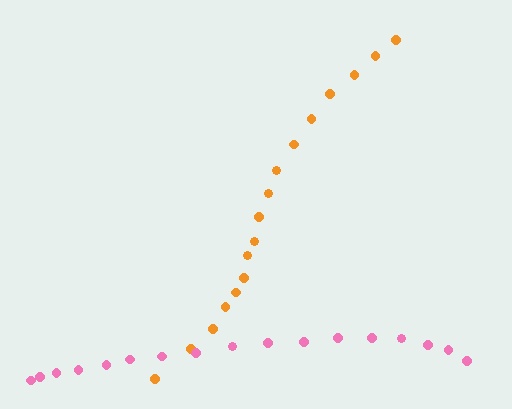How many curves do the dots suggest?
There are 2 distinct paths.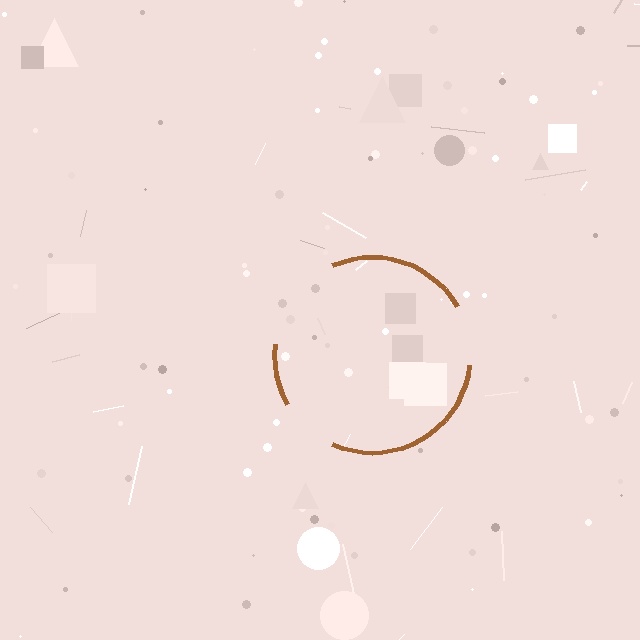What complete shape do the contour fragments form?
The contour fragments form a circle.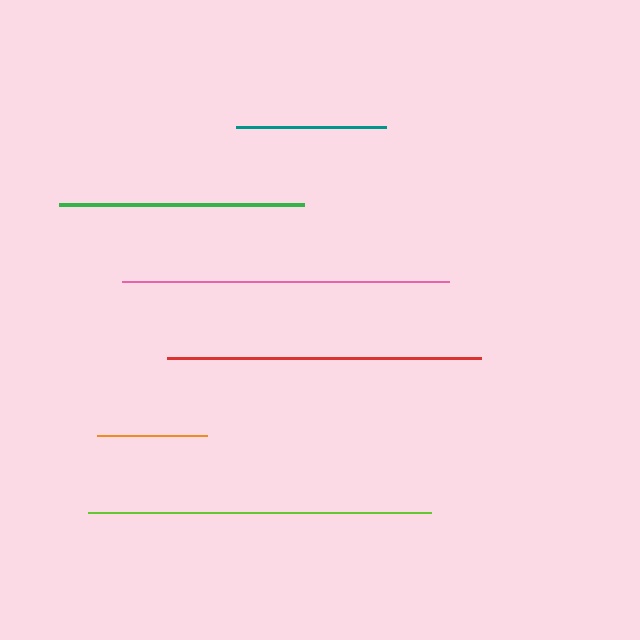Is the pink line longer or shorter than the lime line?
The lime line is longer than the pink line.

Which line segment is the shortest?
The orange line is the shortest at approximately 110 pixels.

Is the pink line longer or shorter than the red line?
The pink line is longer than the red line.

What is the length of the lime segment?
The lime segment is approximately 343 pixels long.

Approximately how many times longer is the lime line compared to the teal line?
The lime line is approximately 2.3 times the length of the teal line.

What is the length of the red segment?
The red segment is approximately 315 pixels long.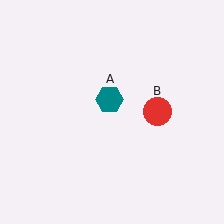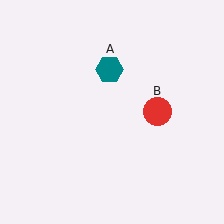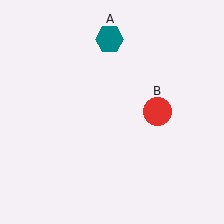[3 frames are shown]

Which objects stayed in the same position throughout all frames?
Red circle (object B) remained stationary.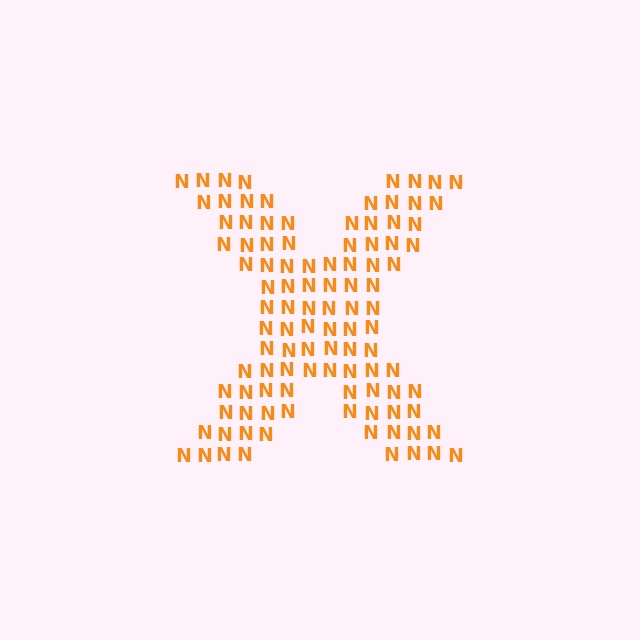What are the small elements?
The small elements are letter N's.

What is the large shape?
The large shape is the letter X.